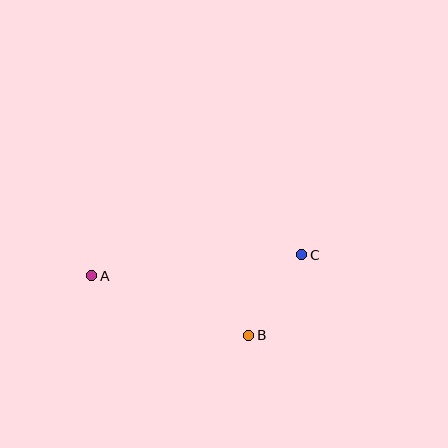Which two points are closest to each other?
Points B and C are closest to each other.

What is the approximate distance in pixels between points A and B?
The distance between A and B is approximately 168 pixels.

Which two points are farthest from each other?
Points A and C are farthest from each other.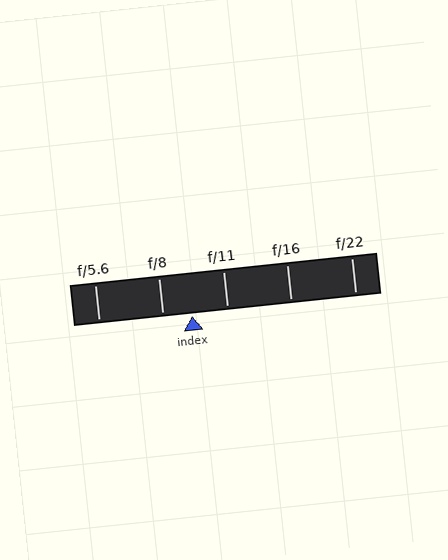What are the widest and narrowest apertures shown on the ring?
The widest aperture shown is f/5.6 and the narrowest is f/22.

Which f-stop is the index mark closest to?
The index mark is closest to f/8.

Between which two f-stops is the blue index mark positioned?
The index mark is between f/8 and f/11.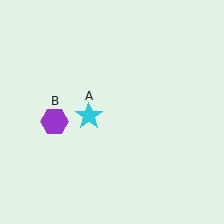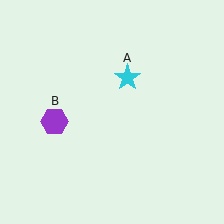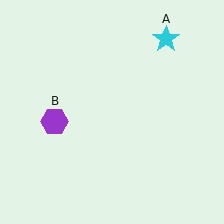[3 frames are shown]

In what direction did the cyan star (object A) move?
The cyan star (object A) moved up and to the right.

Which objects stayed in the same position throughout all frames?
Purple hexagon (object B) remained stationary.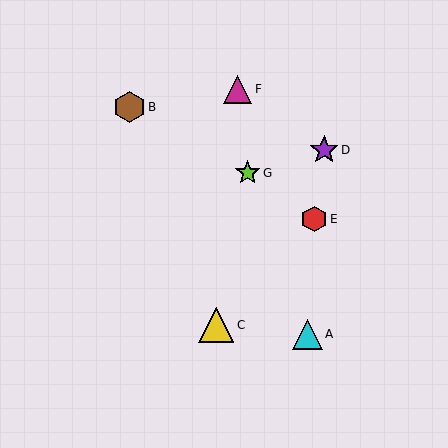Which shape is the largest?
The yellow triangle (labeled C) is the largest.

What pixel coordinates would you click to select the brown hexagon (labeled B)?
Click at (130, 107) to select the brown hexagon B.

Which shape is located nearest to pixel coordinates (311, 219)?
The red hexagon (labeled E) at (314, 219) is nearest to that location.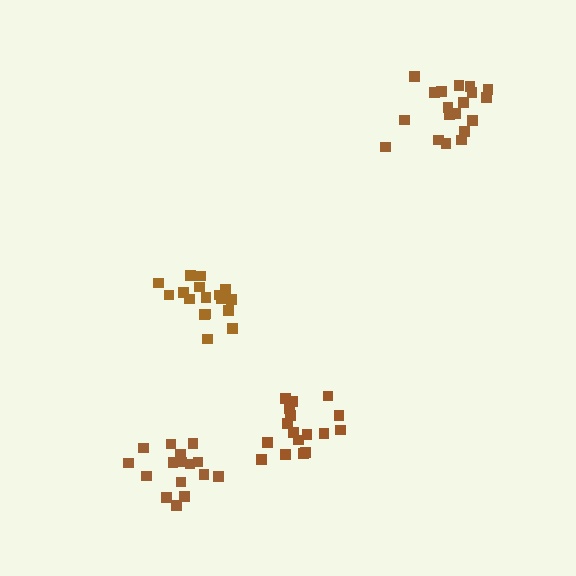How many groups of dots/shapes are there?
There are 4 groups.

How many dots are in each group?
Group 1: 19 dots, Group 2: 19 dots, Group 3: 17 dots, Group 4: 16 dots (71 total).